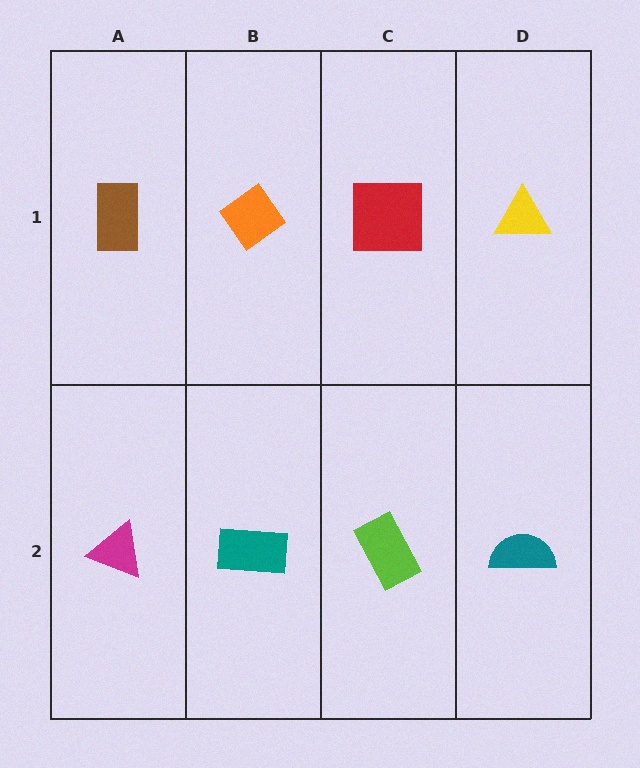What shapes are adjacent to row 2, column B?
An orange diamond (row 1, column B), a magenta triangle (row 2, column A), a lime rectangle (row 2, column C).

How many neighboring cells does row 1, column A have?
2.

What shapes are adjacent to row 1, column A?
A magenta triangle (row 2, column A), an orange diamond (row 1, column B).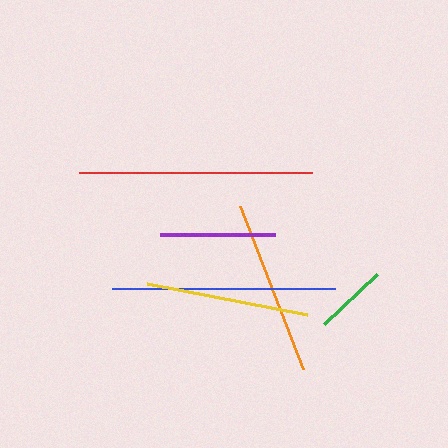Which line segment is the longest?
The red line is the longest at approximately 233 pixels.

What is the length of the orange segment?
The orange segment is approximately 175 pixels long.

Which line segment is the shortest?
The green line is the shortest at approximately 73 pixels.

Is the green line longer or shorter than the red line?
The red line is longer than the green line.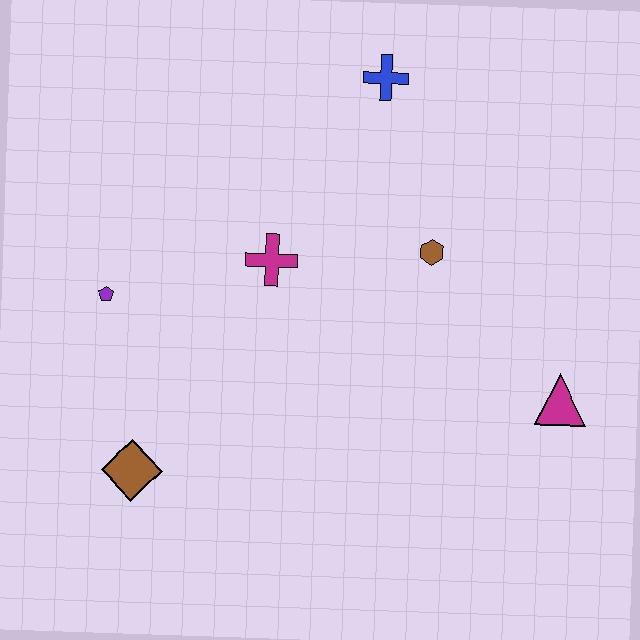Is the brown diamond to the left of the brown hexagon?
Yes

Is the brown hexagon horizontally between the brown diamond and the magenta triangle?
Yes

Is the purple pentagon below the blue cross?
Yes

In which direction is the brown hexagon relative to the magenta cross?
The brown hexagon is to the right of the magenta cross.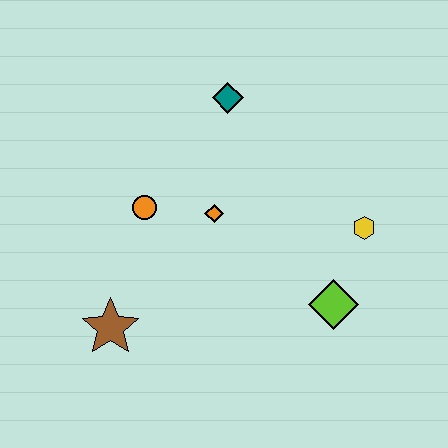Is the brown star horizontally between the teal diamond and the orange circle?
No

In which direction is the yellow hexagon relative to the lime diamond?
The yellow hexagon is above the lime diamond.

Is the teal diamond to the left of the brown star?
No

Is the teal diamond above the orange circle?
Yes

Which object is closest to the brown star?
The orange circle is closest to the brown star.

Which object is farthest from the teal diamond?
The brown star is farthest from the teal diamond.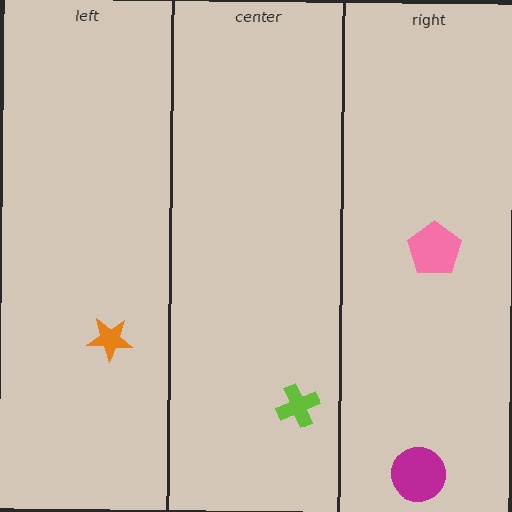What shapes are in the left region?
The orange star.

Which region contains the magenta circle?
The right region.